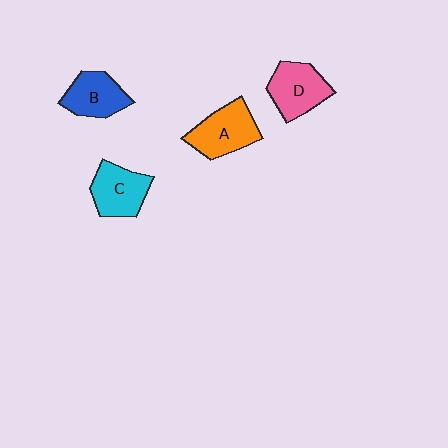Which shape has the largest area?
Shape A (orange).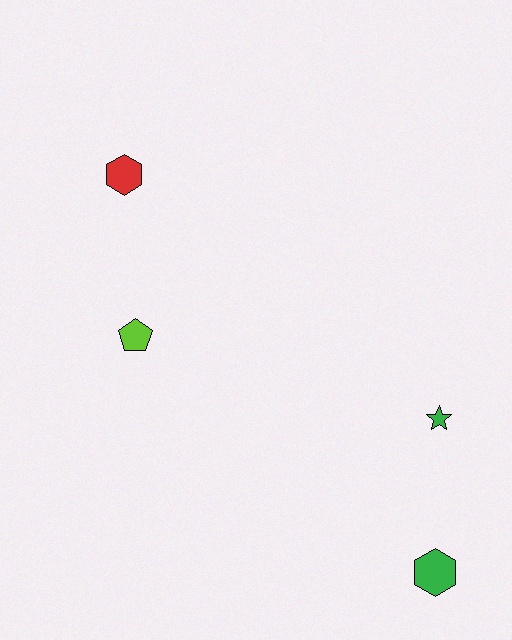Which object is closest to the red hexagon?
The lime pentagon is closest to the red hexagon.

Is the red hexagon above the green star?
Yes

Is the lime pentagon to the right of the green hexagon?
No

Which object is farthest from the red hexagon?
The green hexagon is farthest from the red hexagon.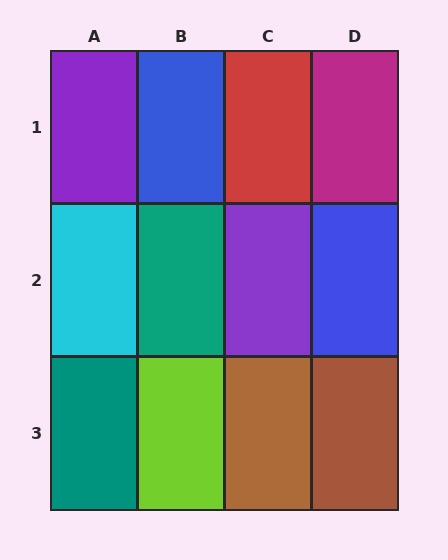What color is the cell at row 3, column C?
Brown.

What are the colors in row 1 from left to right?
Purple, blue, red, magenta.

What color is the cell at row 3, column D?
Brown.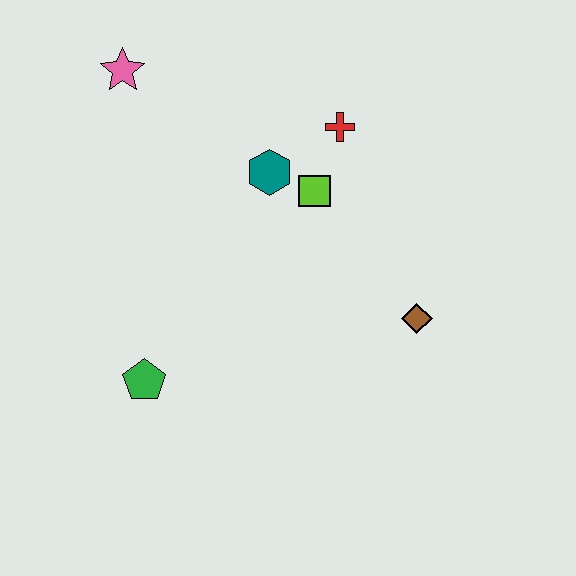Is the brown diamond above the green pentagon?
Yes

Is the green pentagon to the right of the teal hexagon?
No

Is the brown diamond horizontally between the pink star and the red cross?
No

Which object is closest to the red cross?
The lime square is closest to the red cross.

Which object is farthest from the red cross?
The green pentagon is farthest from the red cross.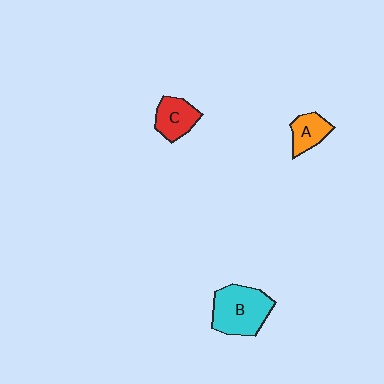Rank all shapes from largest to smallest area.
From largest to smallest: B (cyan), C (red), A (orange).